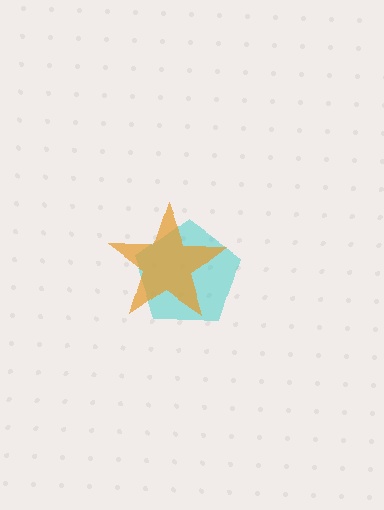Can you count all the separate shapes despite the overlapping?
Yes, there are 2 separate shapes.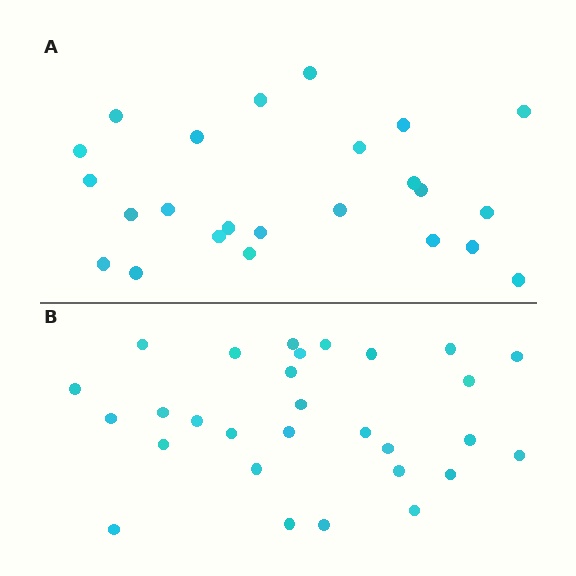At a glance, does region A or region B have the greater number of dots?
Region B (the bottom region) has more dots.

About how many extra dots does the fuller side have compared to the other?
Region B has about 5 more dots than region A.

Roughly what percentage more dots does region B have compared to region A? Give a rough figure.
About 20% more.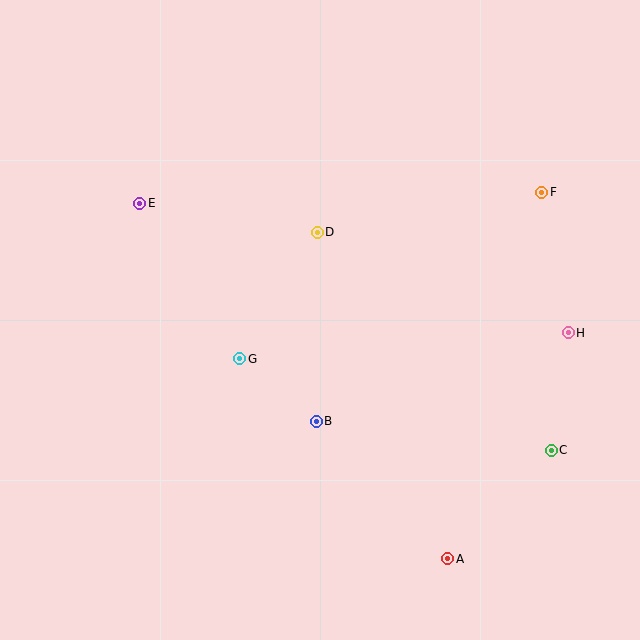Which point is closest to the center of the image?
Point D at (317, 232) is closest to the center.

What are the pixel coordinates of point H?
Point H is at (568, 333).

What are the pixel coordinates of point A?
Point A is at (448, 559).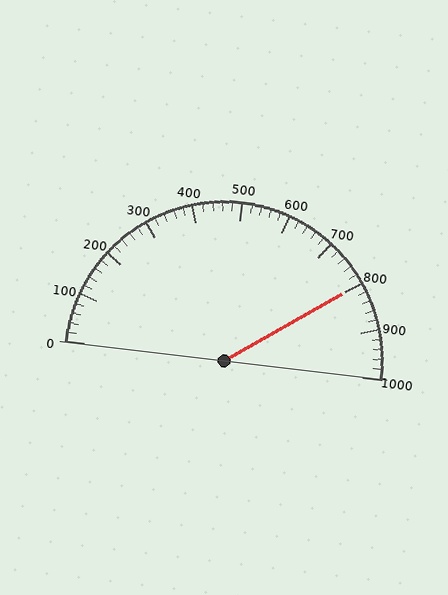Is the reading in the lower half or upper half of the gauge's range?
The reading is in the upper half of the range (0 to 1000).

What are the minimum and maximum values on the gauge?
The gauge ranges from 0 to 1000.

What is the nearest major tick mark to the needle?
The nearest major tick mark is 800.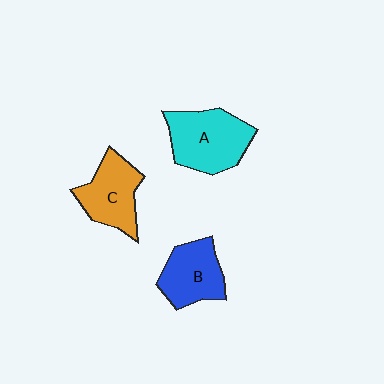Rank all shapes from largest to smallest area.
From largest to smallest: A (cyan), C (orange), B (blue).